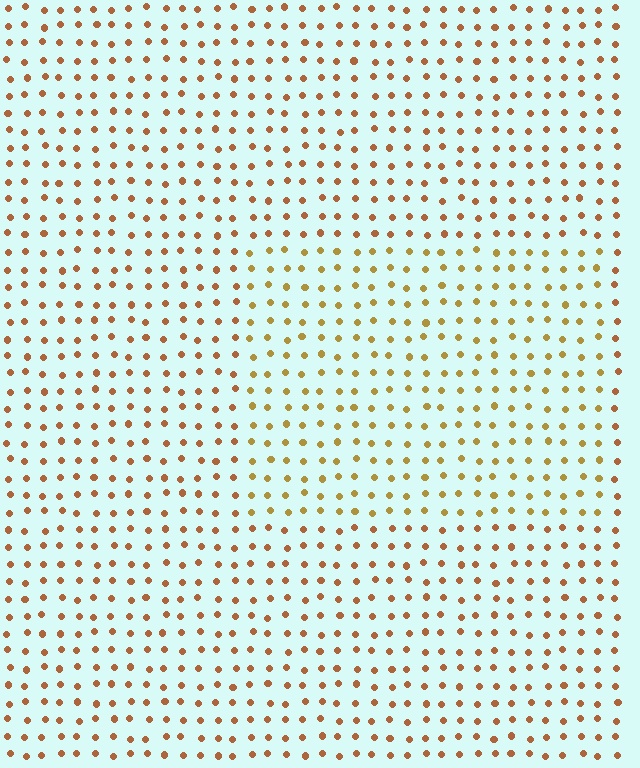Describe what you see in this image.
The image is filled with small brown elements in a uniform arrangement. A rectangle-shaped region is visible where the elements are tinted to a slightly different hue, forming a subtle color boundary.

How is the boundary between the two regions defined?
The boundary is defined purely by a slight shift in hue (about 25 degrees). Spacing, size, and orientation are identical on both sides.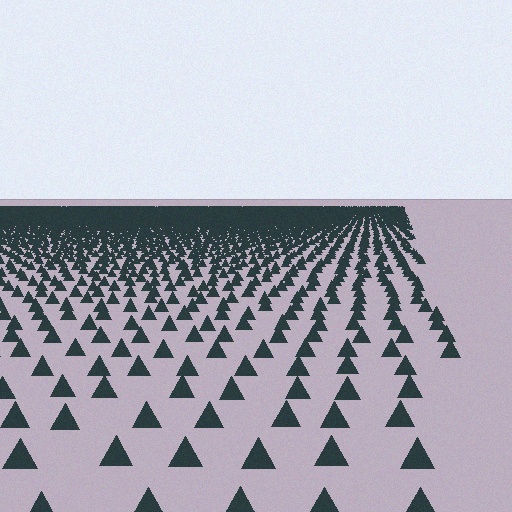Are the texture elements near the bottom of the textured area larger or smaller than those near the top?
Larger. Near the bottom, elements are closer to the viewer and appear at a bigger on-screen size.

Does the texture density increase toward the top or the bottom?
Density increases toward the top.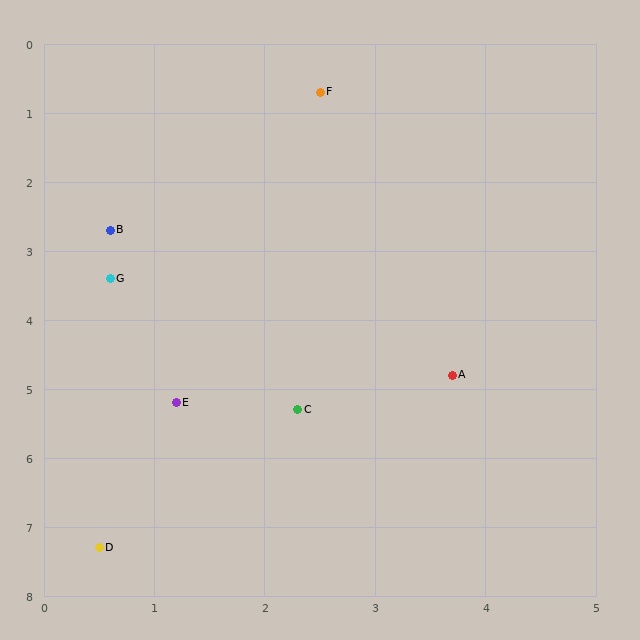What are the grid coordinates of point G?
Point G is at approximately (0.6, 3.4).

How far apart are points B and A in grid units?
Points B and A are about 3.7 grid units apart.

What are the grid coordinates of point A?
Point A is at approximately (3.7, 4.8).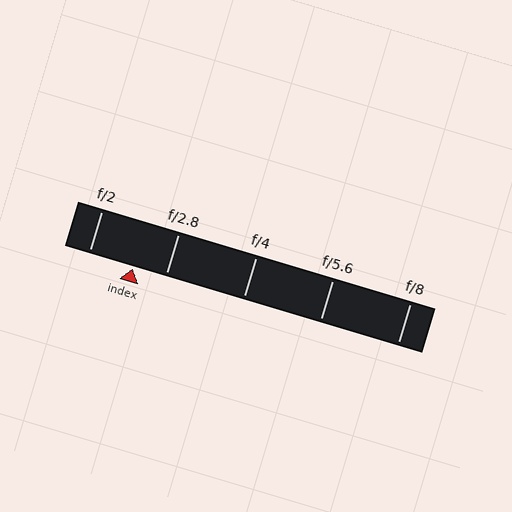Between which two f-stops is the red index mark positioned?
The index mark is between f/2 and f/2.8.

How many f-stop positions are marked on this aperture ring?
There are 5 f-stop positions marked.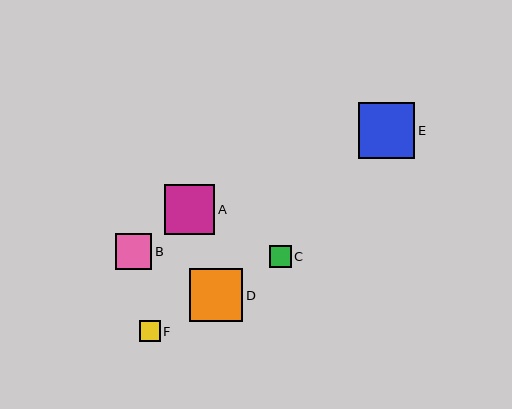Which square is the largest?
Square E is the largest with a size of approximately 56 pixels.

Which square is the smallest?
Square F is the smallest with a size of approximately 21 pixels.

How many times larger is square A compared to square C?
Square A is approximately 2.3 times the size of square C.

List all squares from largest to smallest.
From largest to smallest: E, D, A, B, C, F.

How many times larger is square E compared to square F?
Square E is approximately 2.7 times the size of square F.